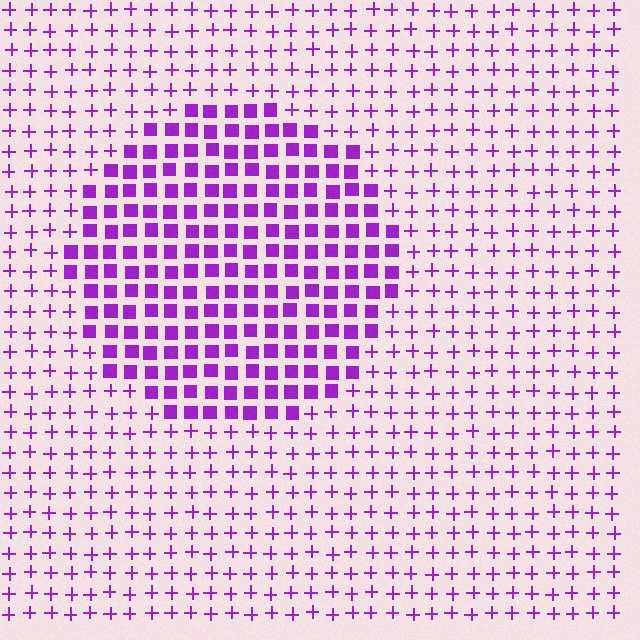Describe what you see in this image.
The image is filled with small purple elements arranged in a uniform grid. A circle-shaped region contains squares, while the surrounding area contains plus signs. The boundary is defined purely by the change in element shape.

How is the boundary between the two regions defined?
The boundary is defined by a change in element shape: squares inside vs. plus signs outside. All elements share the same color and spacing.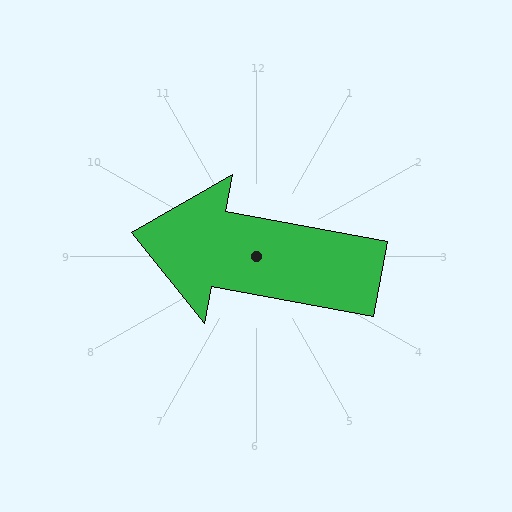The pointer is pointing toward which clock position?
Roughly 9 o'clock.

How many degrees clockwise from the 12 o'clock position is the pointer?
Approximately 281 degrees.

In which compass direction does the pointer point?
West.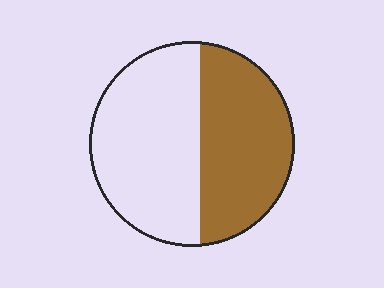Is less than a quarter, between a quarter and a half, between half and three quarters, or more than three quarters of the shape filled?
Between a quarter and a half.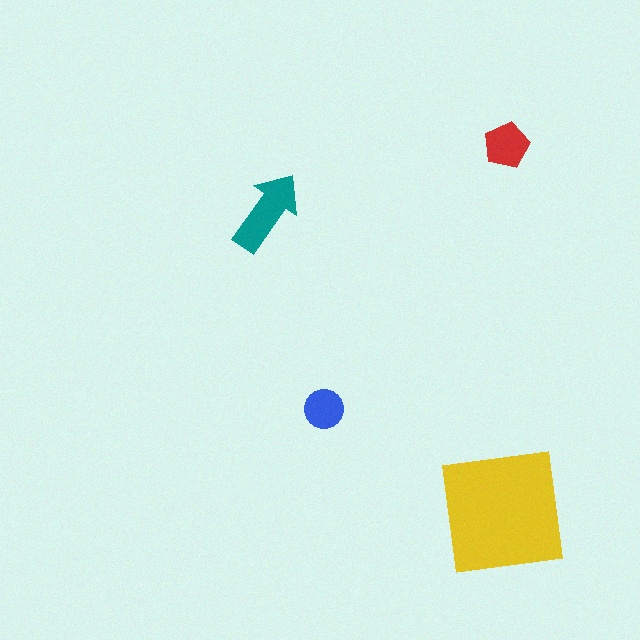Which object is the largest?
The yellow square.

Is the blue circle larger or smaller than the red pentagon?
Smaller.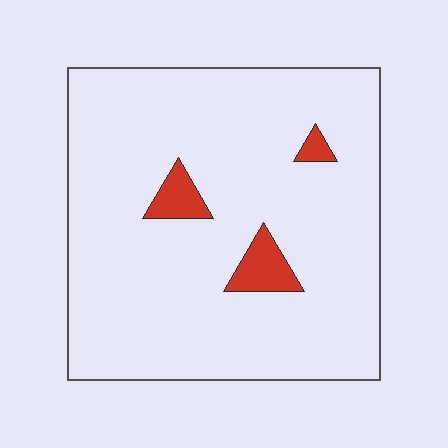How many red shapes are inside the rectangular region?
3.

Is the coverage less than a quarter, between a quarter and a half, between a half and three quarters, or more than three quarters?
Less than a quarter.